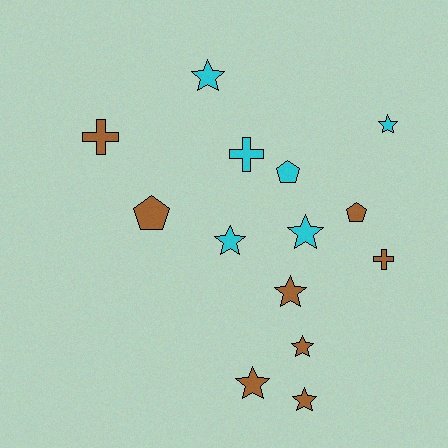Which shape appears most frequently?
Star, with 8 objects.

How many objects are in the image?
There are 14 objects.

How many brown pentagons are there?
There are 2 brown pentagons.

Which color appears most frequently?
Brown, with 8 objects.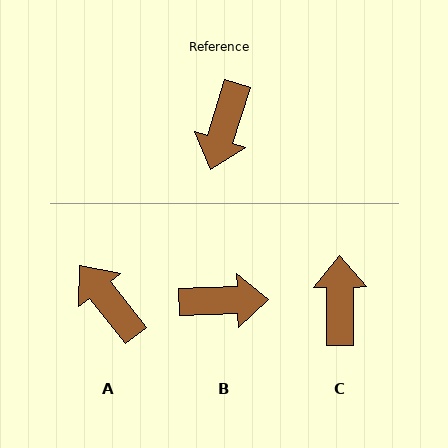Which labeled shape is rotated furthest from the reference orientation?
C, about 162 degrees away.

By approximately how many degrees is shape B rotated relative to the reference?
Approximately 109 degrees counter-clockwise.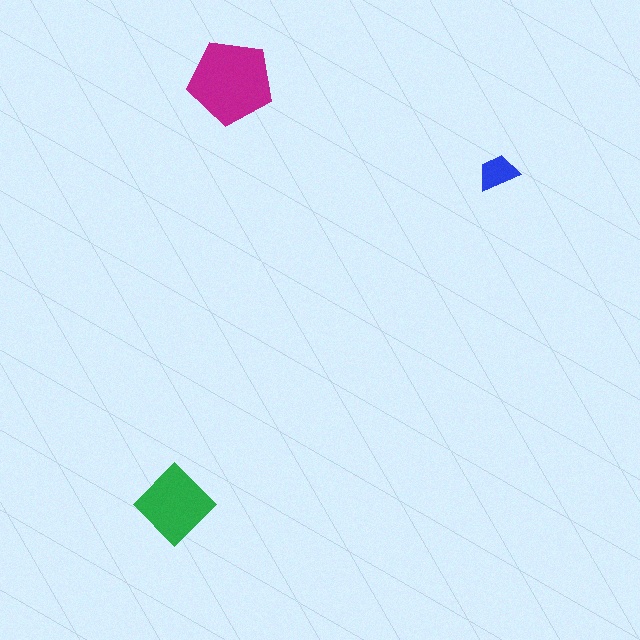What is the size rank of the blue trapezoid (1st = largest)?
3rd.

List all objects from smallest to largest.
The blue trapezoid, the green diamond, the magenta pentagon.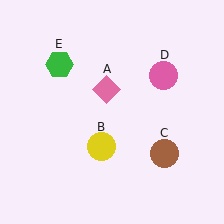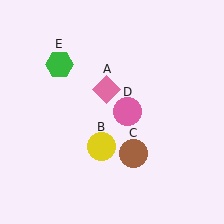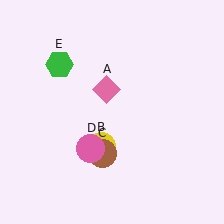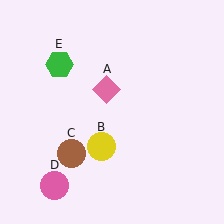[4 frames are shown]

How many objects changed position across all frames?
2 objects changed position: brown circle (object C), pink circle (object D).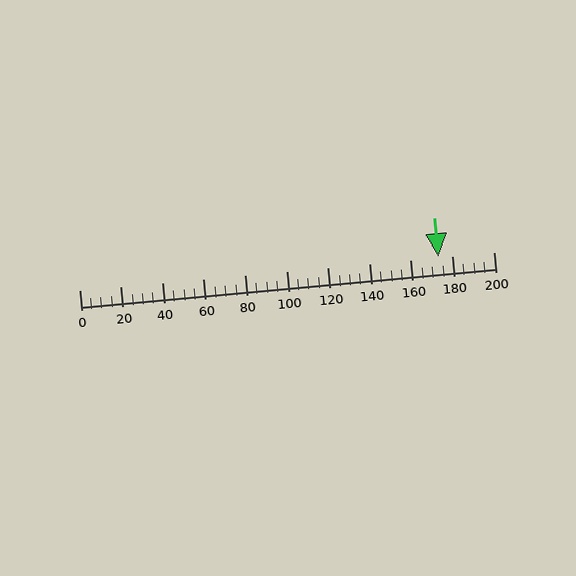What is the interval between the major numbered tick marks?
The major tick marks are spaced 20 units apart.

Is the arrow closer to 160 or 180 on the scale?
The arrow is closer to 180.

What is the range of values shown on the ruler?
The ruler shows values from 0 to 200.